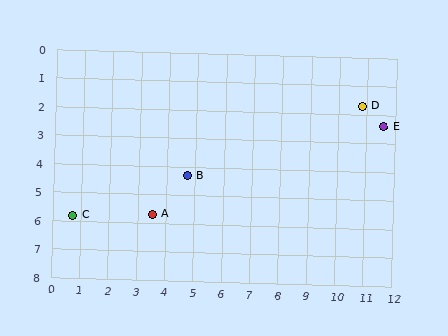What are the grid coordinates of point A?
Point A is at approximately (3.5, 5.7).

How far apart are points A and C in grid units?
Points A and C are about 2.8 grid units apart.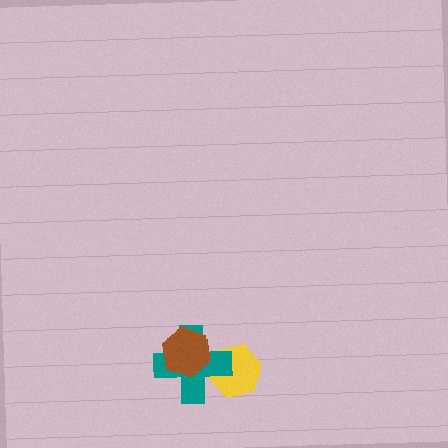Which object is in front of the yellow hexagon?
The teal cross is in front of the yellow hexagon.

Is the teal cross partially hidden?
Yes, it is partially covered by another shape.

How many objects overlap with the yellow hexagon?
1 object overlaps with the yellow hexagon.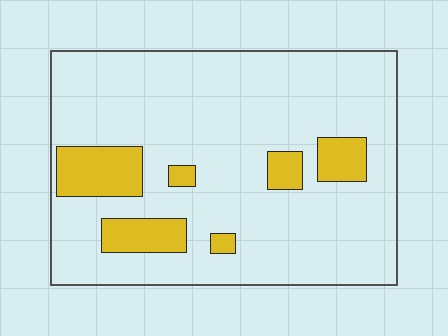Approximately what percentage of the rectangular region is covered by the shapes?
Approximately 15%.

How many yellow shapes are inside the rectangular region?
6.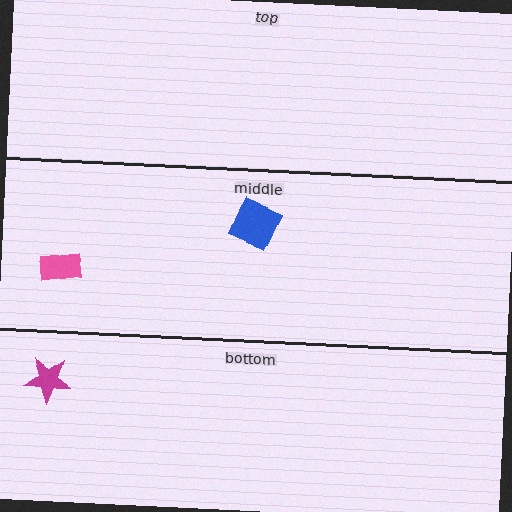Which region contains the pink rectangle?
The middle region.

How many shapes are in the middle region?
2.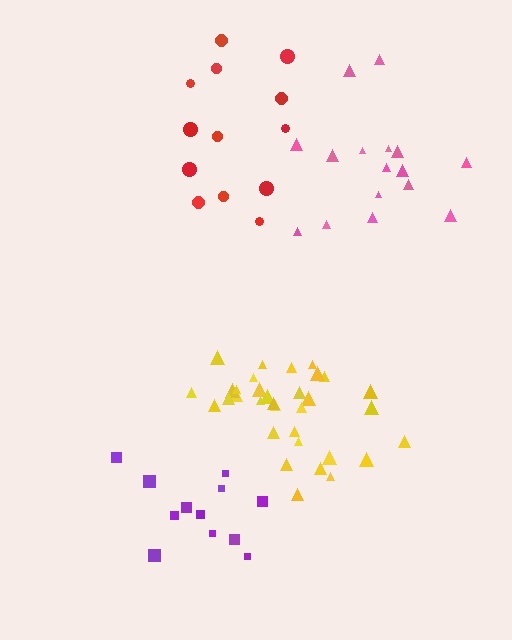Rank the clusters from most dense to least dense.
yellow, red, pink, purple.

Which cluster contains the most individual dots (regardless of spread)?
Yellow (34).